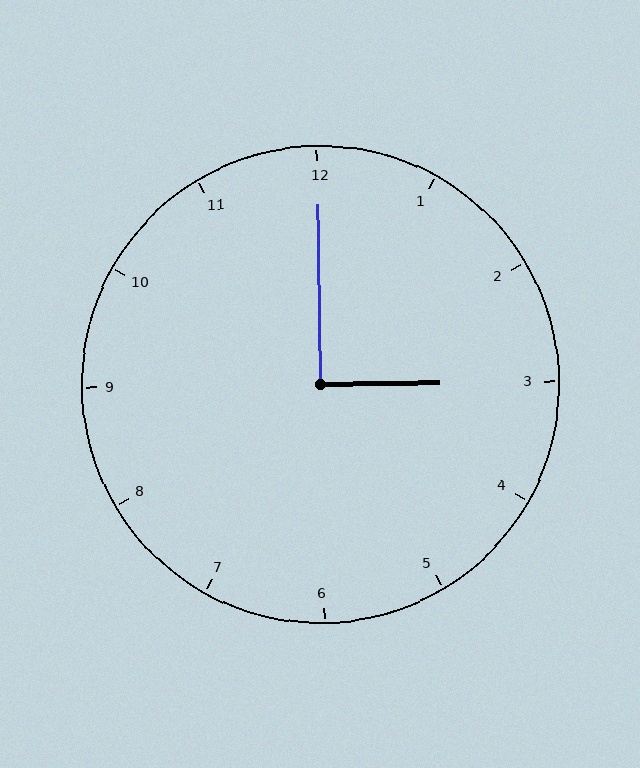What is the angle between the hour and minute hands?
Approximately 90 degrees.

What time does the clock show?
3:00.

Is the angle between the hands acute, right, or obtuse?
It is right.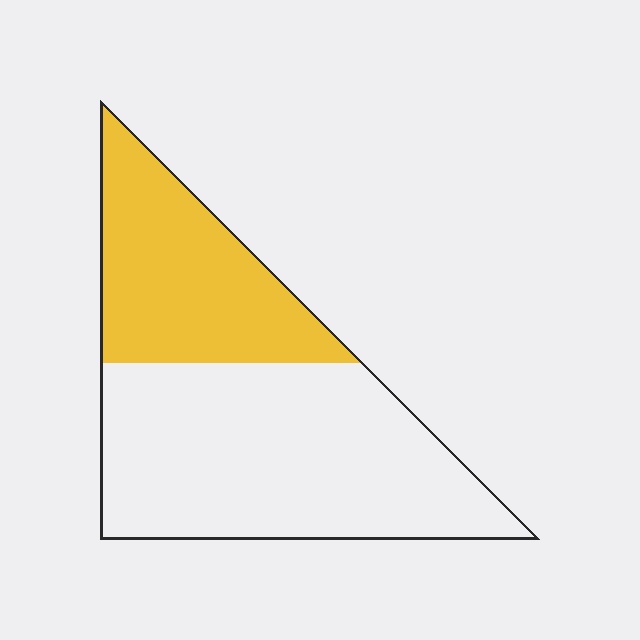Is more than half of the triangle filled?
No.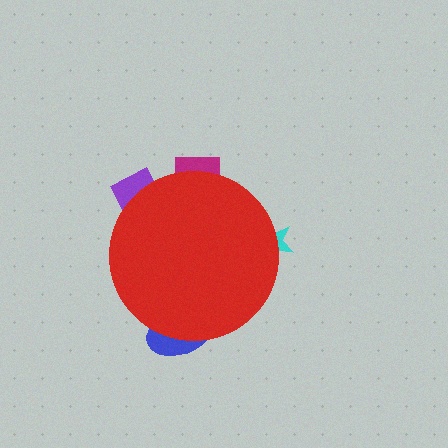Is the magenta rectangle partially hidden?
Yes, the magenta rectangle is partially hidden behind the red circle.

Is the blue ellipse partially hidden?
Yes, the blue ellipse is partially hidden behind the red circle.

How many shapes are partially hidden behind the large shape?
4 shapes are partially hidden.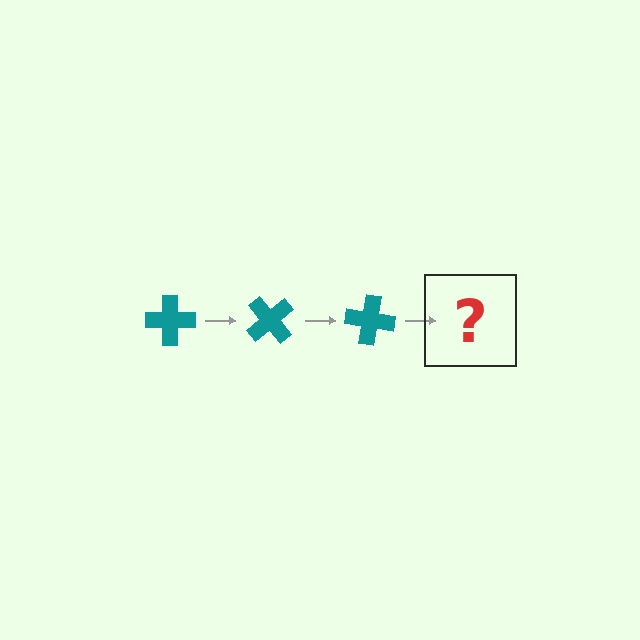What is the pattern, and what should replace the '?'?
The pattern is that the cross rotates 50 degrees each step. The '?' should be a teal cross rotated 150 degrees.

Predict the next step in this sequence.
The next step is a teal cross rotated 150 degrees.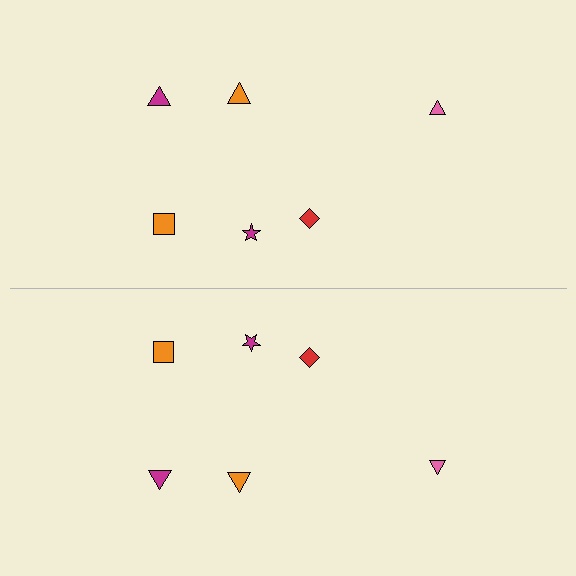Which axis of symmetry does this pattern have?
The pattern has a horizontal axis of symmetry running through the center of the image.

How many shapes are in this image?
There are 12 shapes in this image.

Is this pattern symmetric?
Yes, this pattern has bilateral (reflection) symmetry.